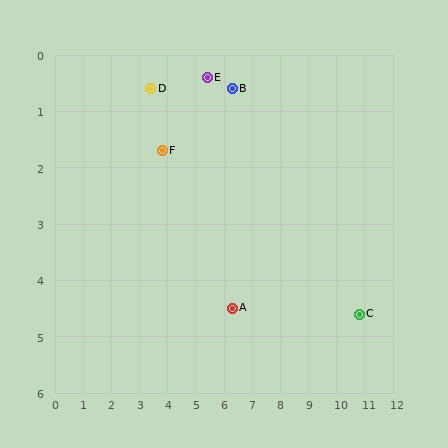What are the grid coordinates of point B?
Point B is at approximately (6.3, 0.6).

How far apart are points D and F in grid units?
Points D and F are about 1.2 grid units apart.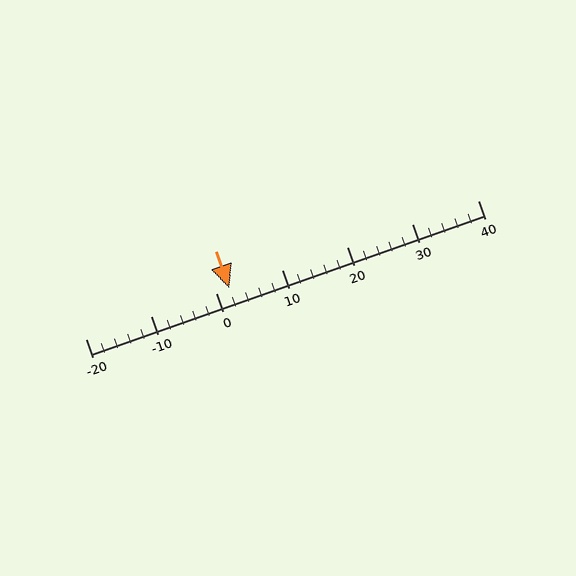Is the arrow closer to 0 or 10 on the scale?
The arrow is closer to 0.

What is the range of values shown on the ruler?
The ruler shows values from -20 to 40.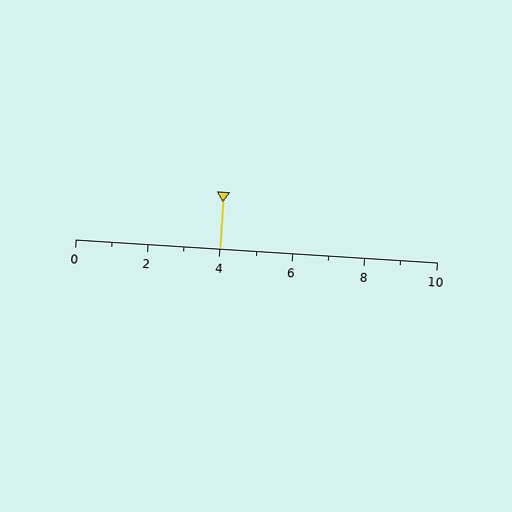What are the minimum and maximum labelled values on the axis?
The axis runs from 0 to 10.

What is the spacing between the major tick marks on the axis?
The major ticks are spaced 2 apart.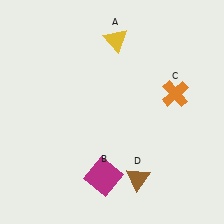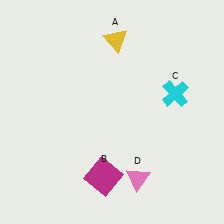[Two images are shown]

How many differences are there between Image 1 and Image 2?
There are 2 differences between the two images.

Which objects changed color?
C changed from orange to cyan. D changed from brown to pink.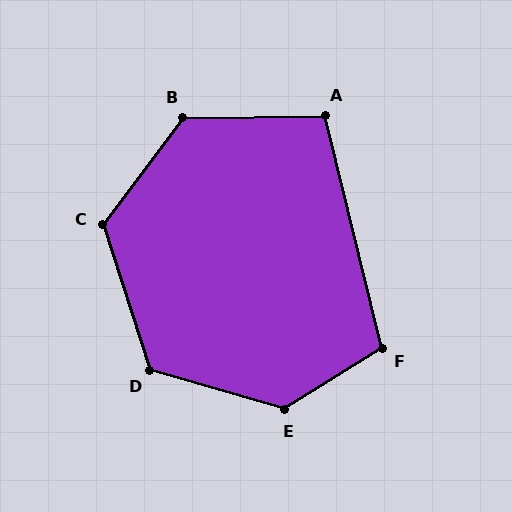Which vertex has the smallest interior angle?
A, at approximately 103 degrees.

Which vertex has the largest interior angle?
E, at approximately 132 degrees.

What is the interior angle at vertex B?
Approximately 128 degrees (obtuse).